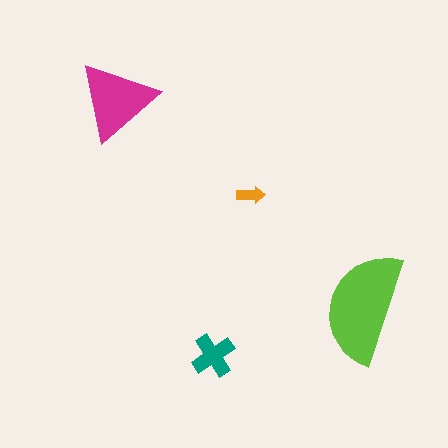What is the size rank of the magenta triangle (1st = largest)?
2nd.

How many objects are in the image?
There are 4 objects in the image.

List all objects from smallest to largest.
The orange arrow, the teal cross, the magenta triangle, the lime semicircle.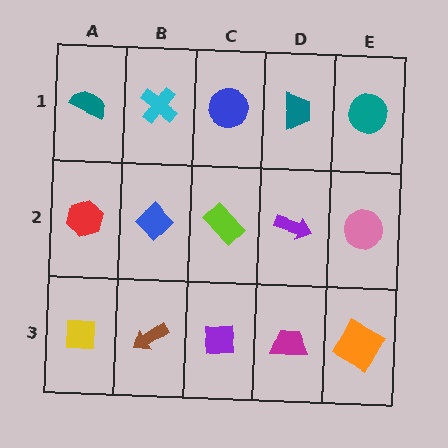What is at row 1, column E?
A teal circle.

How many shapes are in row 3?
5 shapes.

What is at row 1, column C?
A blue circle.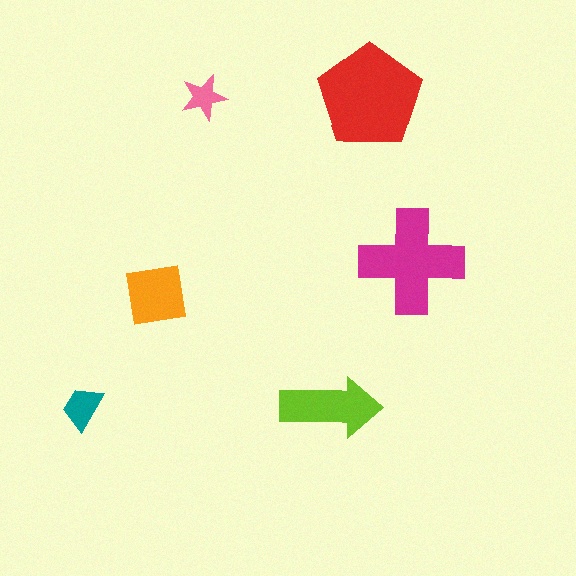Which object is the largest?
The red pentagon.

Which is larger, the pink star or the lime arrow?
The lime arrow.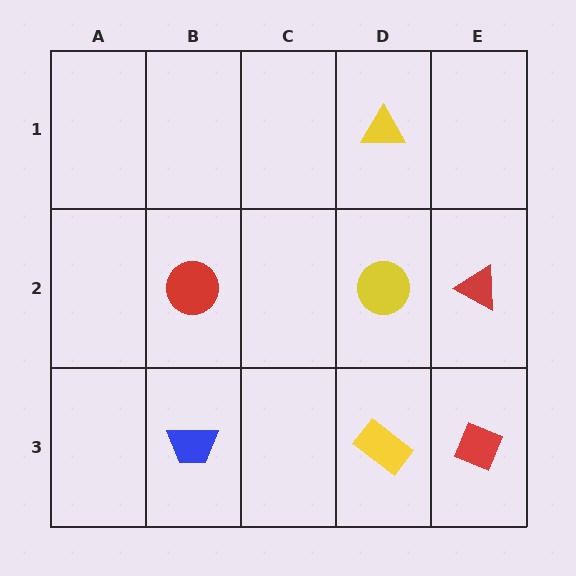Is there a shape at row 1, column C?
No, that cell is empty.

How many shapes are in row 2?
3 shapes.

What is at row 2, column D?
A yellow circle.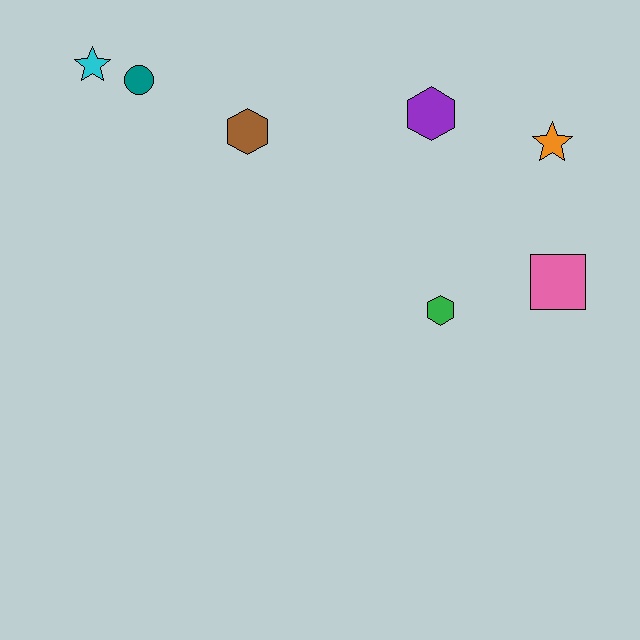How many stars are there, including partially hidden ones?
There are 2 stars.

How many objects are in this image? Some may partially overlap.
There are 7 objects.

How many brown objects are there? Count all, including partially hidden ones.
There is 1 brown object.